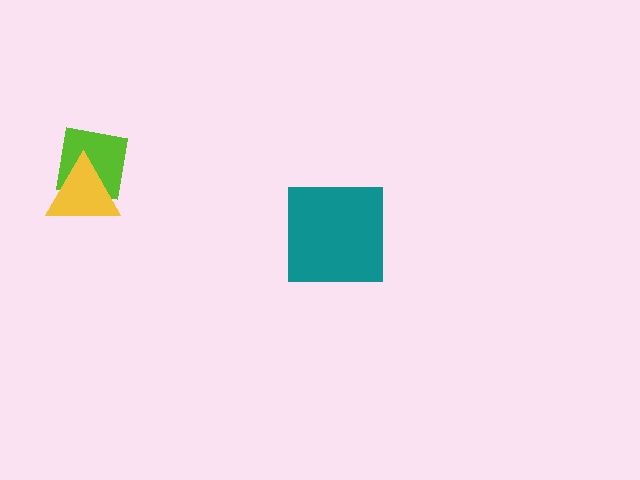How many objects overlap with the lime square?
1 object overlaps with the lime square.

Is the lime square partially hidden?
Yes, it is partially covered by another shape.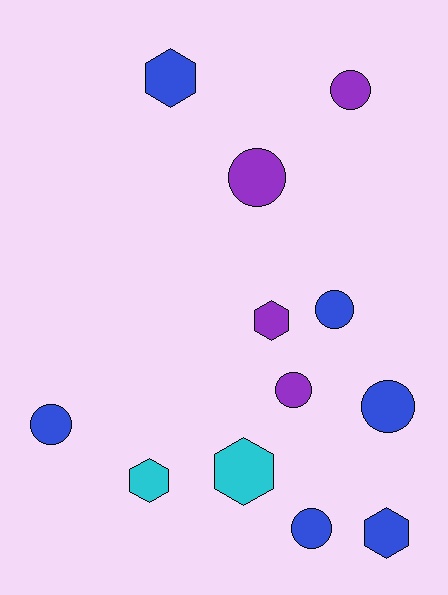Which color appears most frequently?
Blue, with 6 objects.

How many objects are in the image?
There are 12 objects.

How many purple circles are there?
There are 3 purple circles.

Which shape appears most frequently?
Circle, with 7 objects.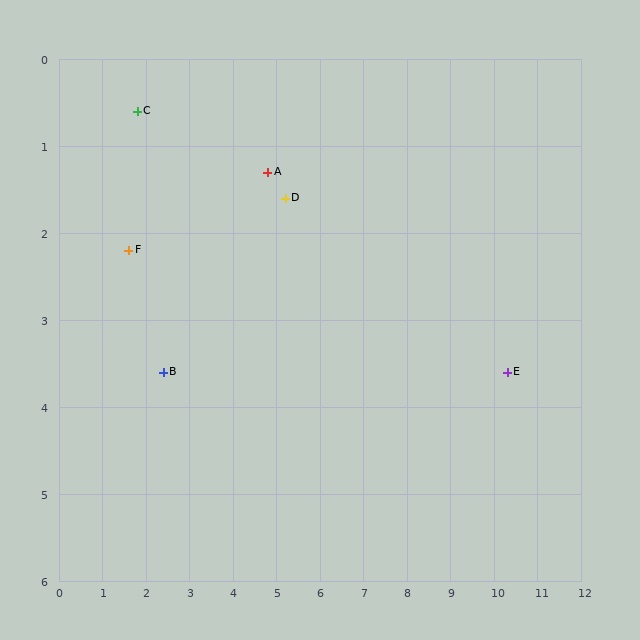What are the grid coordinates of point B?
Point B is at approximately (2.4, 3.6).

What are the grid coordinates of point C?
Point C is at approximately (1.8, 0.6).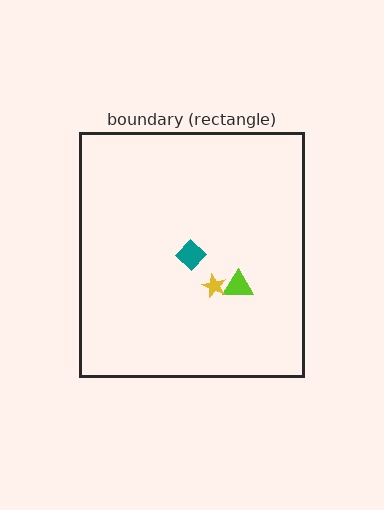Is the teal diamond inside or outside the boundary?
Inside.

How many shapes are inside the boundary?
3 inside, 0 outside.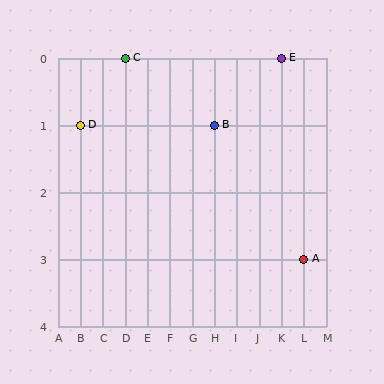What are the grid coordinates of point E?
Point E is at grid coordinates (K, 0).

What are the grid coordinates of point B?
Point B is at grid coordinates (H, 1).